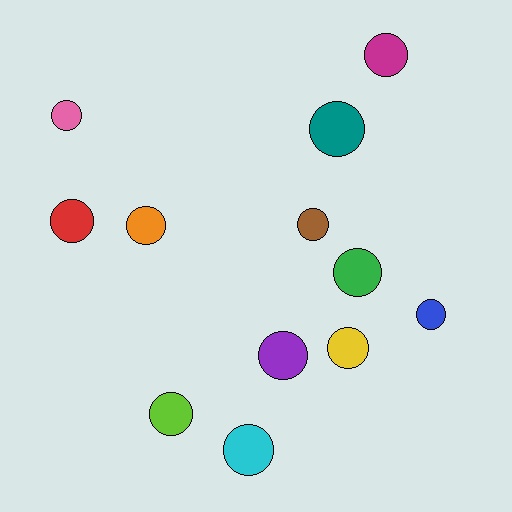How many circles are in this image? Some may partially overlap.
There are 12 circles.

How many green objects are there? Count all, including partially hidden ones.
There is 1 green object.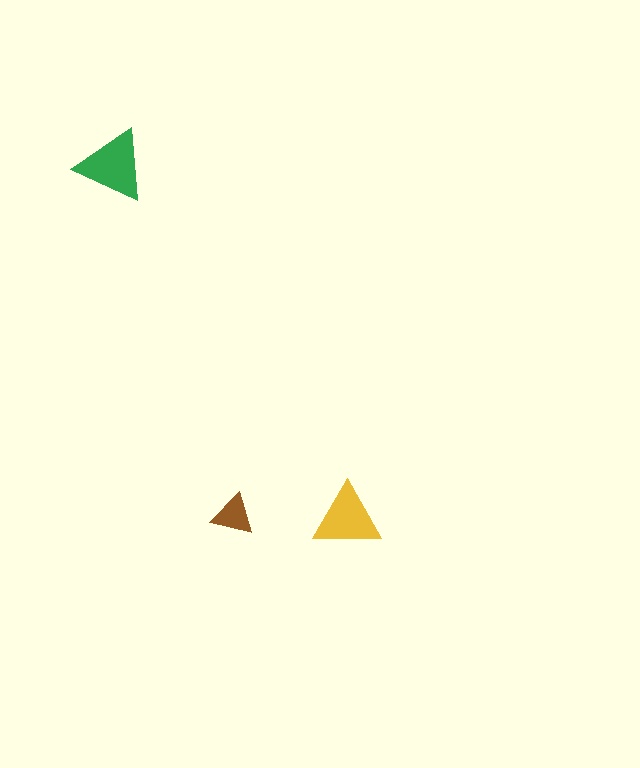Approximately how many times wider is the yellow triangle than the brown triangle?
About 1.5 times wider.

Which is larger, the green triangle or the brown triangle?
The green one.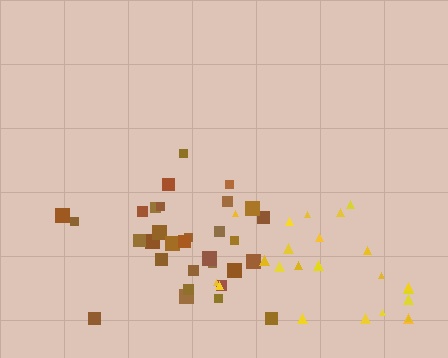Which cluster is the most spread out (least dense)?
Yellow.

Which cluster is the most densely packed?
Brown.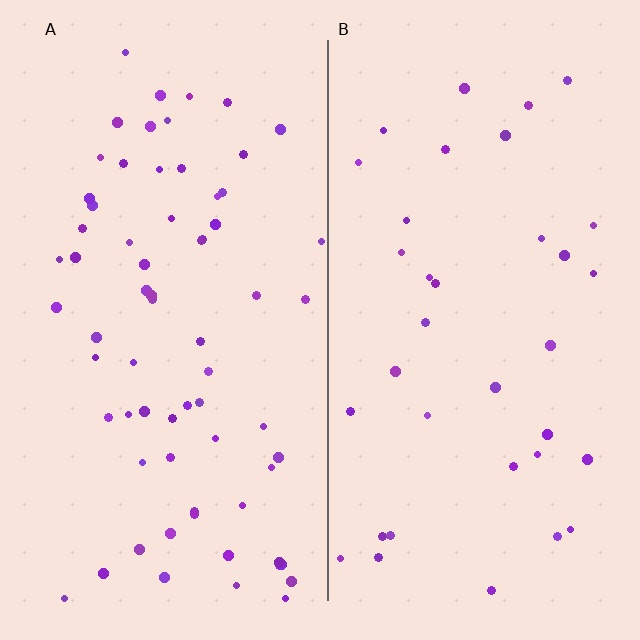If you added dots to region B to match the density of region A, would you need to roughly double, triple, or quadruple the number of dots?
Approximately double.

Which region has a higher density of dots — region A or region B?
A (the left).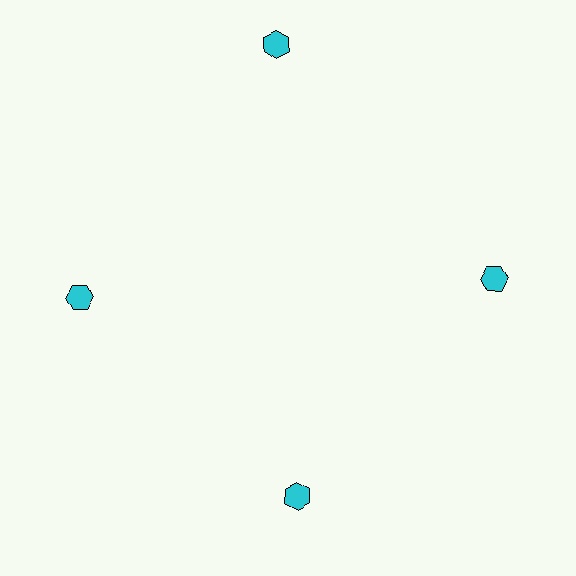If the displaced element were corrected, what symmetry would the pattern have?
It would have 4-fold rotational symmetry — the pattern would map onto itself every 90 degrees.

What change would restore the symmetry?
The symmetry would be restored by moving it inward, back onto the ring so that all 4 hexagons sit at equal angles and equal distance from the center.